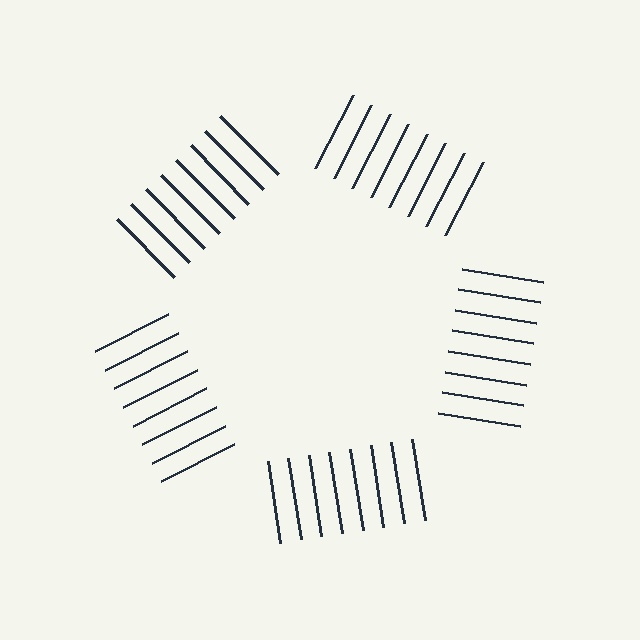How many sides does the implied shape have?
5 sides — the line-ends trace a pentagon.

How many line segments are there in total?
40 — 8 along each of the 5 edges.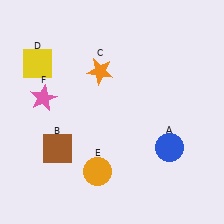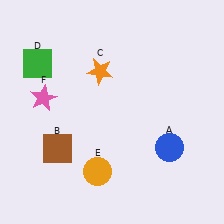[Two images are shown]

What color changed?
The square (D) changed from yellow in Image 1 to green in Image 2.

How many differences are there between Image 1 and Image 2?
There is 1 difference between the two images.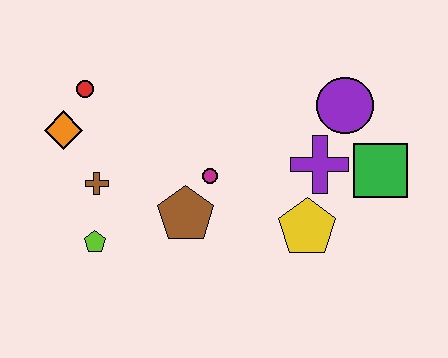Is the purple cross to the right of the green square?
No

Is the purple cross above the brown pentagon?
Yes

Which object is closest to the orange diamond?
The red circle is closest to the orange diamond.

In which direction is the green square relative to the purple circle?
The green square is below the purple circle.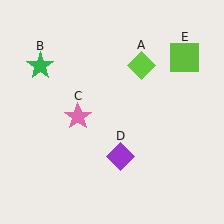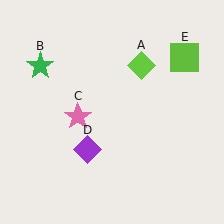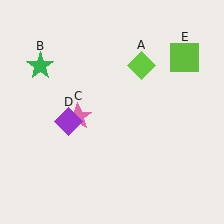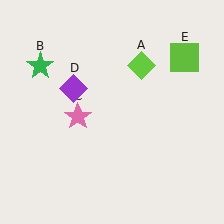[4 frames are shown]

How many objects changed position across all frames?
1 object changed position: purple diamond (object D).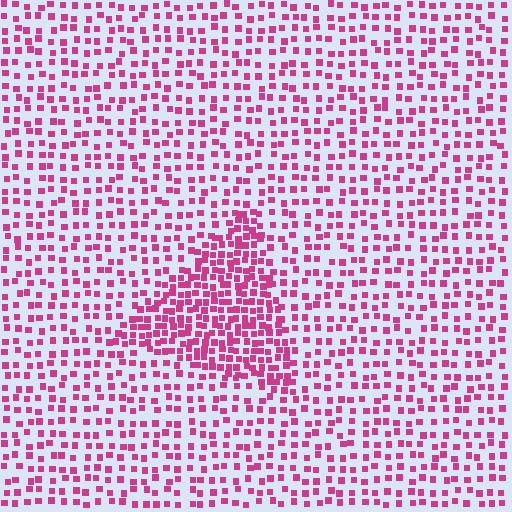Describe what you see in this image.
The image contains small magenta elements arranged at two different densities. A triangle-shaped region is visible where the elements are more densely packed than the surrounding area.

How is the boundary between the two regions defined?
The boundary is defined by a change in element density (approximately 2.1x ratio). All elements are the same color, size, and shape.